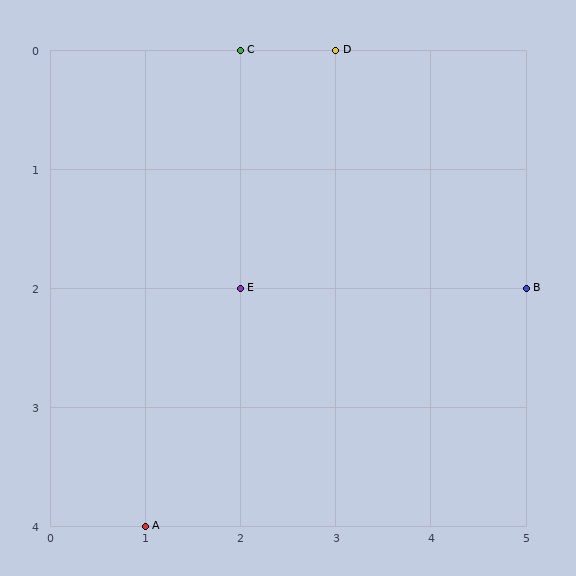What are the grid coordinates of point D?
Point D is at grid coordinates (3, 0).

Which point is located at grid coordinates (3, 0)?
Point D is at (3, 0).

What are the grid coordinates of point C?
Point C is at grid coordinates (2, 0).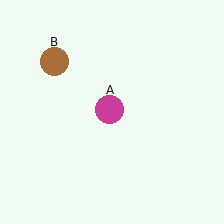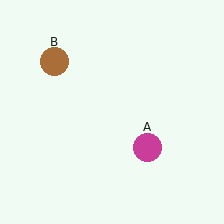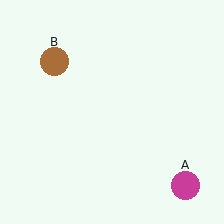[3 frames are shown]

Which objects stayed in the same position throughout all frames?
Brown circle (object B) remained stationary.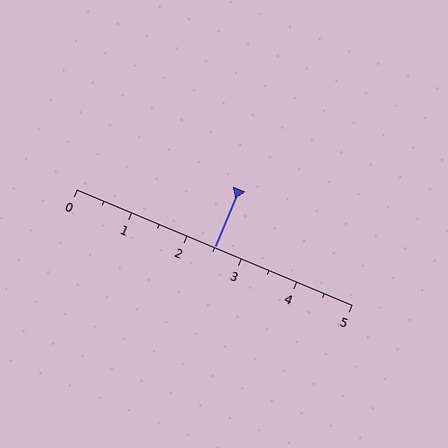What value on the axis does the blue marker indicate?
The marker indicates approximately 2.5.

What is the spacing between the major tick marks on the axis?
The major ticks are spaced 1 apart.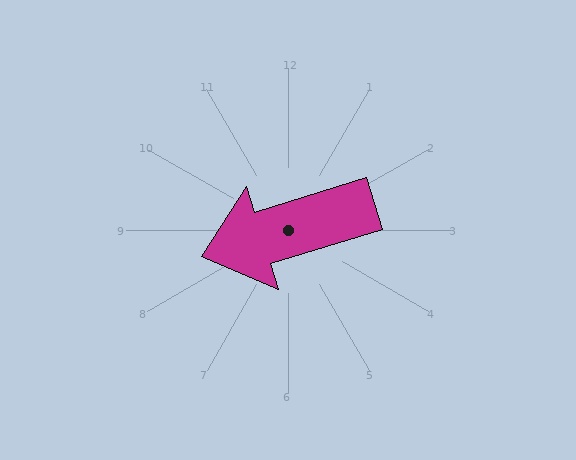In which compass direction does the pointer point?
West.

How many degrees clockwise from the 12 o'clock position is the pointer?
Approximately 253 degrees.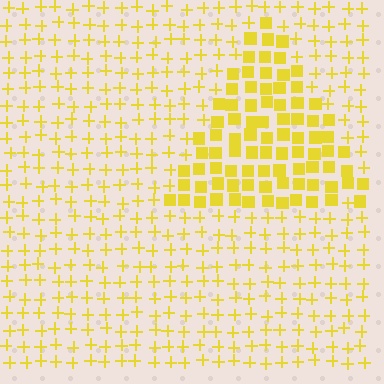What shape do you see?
I see a triangle.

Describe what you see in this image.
The image is filled with small yellow elements arranged in a uniform grid. A triangle-shaped region contains squares, while the surrounding area contains plus signs. The boundary is defined purely by the change in element shape.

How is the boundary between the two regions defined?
The boundary is defined by a change in element shape: squares inside vs. plus signs outside. All elements share the same color and spacing.